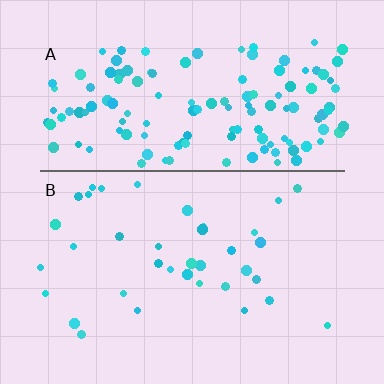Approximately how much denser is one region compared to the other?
Approximately 3.8× — region A over region B.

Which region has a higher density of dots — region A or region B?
A (the top).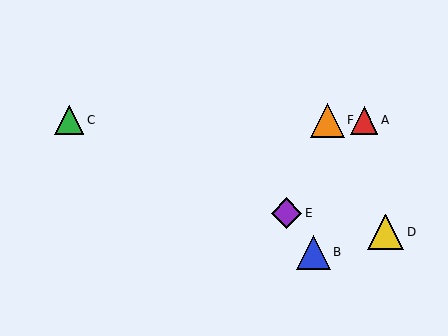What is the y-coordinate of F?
Object F is at y≈120.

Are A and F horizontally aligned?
Yes, both are at y≈120.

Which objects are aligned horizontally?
Objects A, C, F are aligned horizontally.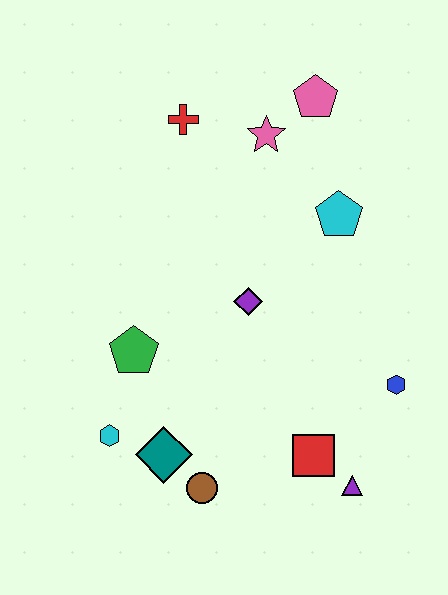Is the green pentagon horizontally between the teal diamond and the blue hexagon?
No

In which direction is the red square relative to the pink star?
The red square is below the pink star.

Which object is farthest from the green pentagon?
The pink pentagon is farthest from the green pentagon.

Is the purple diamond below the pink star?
Yes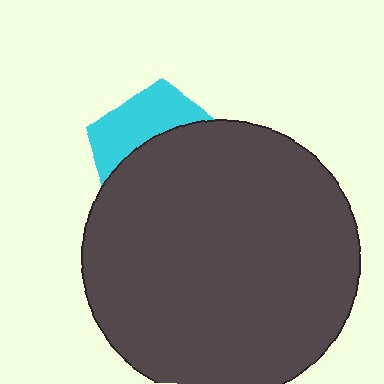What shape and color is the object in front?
The object in front is a dark gray circle.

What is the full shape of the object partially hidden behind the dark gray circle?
The partially hidden object is a cyan pentagon.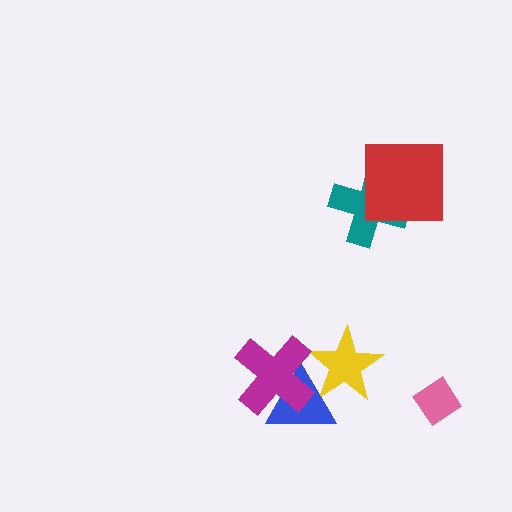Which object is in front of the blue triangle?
The magenta cross is in front of the blue triangle.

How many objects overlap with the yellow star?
2 objects overlap with the yellow star.